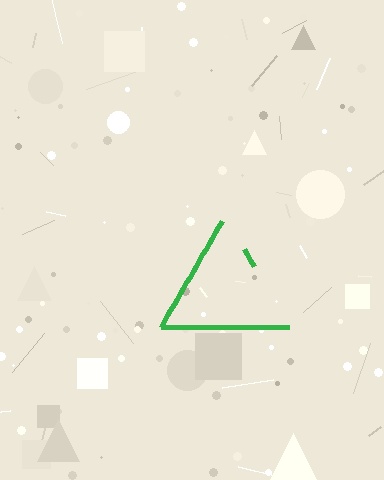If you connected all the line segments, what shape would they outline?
They would outline a triangle.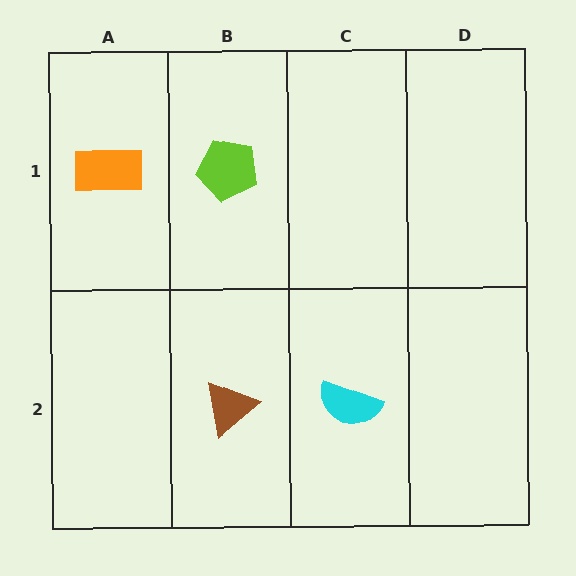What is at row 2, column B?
A brown triangle.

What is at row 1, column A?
An orange rectangle.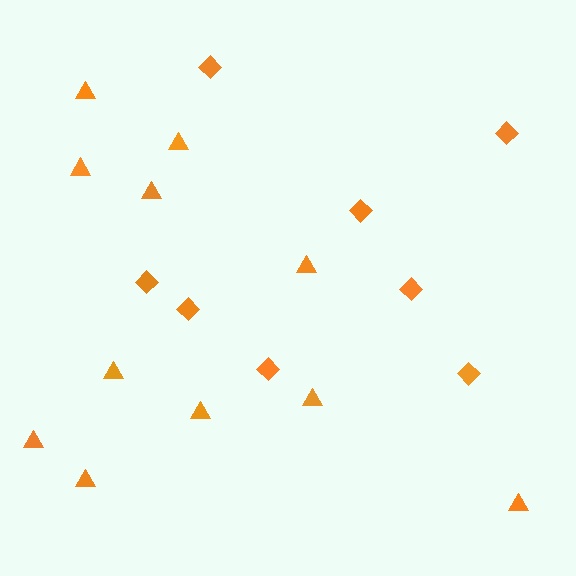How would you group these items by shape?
There are 2 groups: one group of triangles (11) and one group of diamonds (8).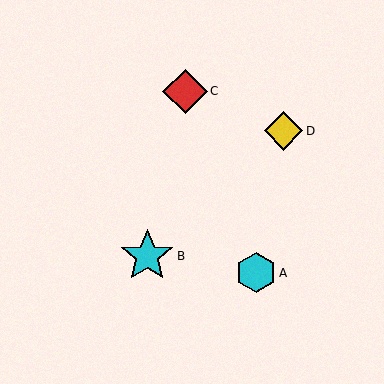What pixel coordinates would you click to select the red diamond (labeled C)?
Click at (185, 91) to select the red diamond C.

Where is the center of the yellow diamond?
The center of the yellow diamond is at (283, 131).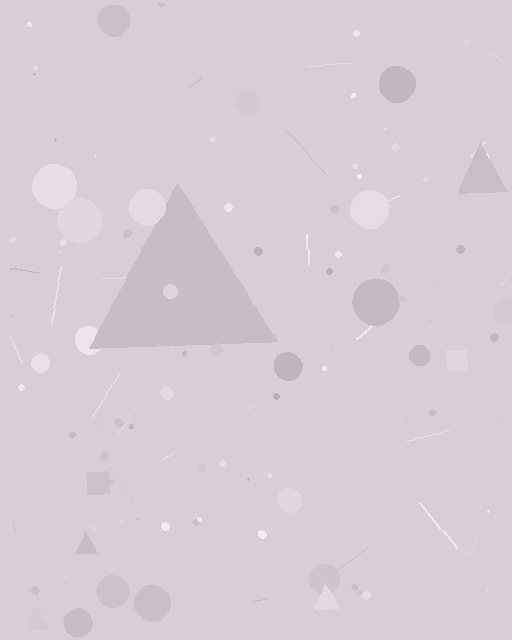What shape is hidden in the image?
A triangle is hidden in the image.